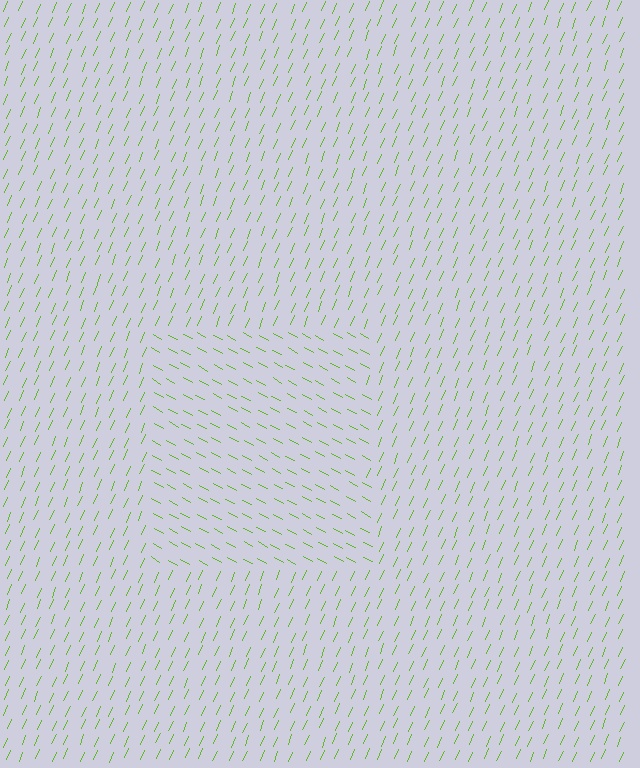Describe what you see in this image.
The image is filled with small lime line segments. A rectangle region in the image has lines oriented differently from the surrounding lines, creating a visible texture boundary.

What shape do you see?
I see a rectangle.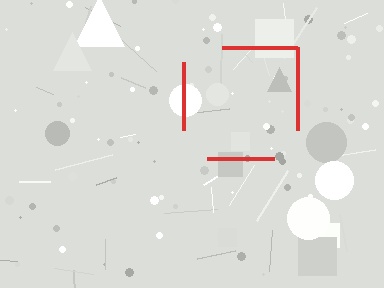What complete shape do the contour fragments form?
The contour fragments form a square.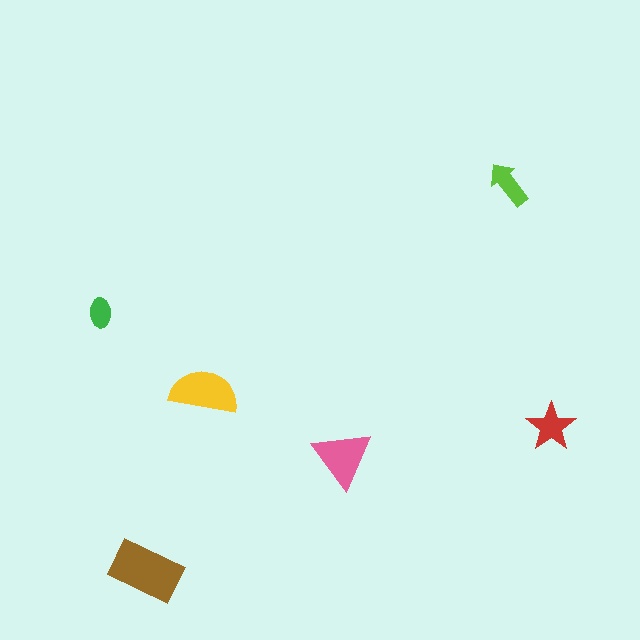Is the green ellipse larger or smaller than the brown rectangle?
Smaller.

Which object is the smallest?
The green ellipse.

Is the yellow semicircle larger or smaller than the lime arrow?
Larger.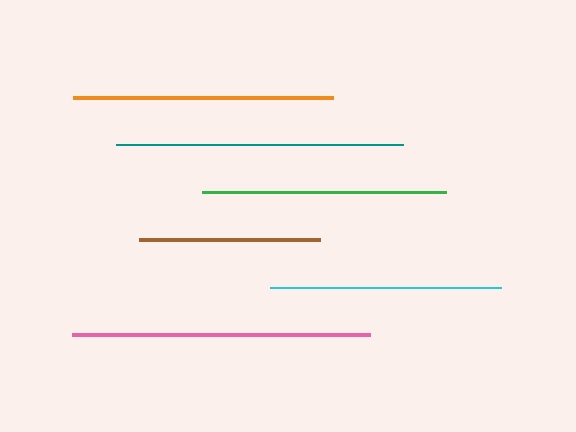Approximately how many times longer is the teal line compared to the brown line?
The teal line is approximately 1.6 times the length of the brown line.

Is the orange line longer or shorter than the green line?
The orange line is longer than the green line.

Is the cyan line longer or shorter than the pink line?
The pink line is longer than the cyan line.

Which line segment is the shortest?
The brown line is the shortest at approximately 182 pixels.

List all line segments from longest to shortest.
From longest to shortest: pink, teal, orange, green, cyan, brown.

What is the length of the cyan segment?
The cyan segment is approximately 230 pixels long.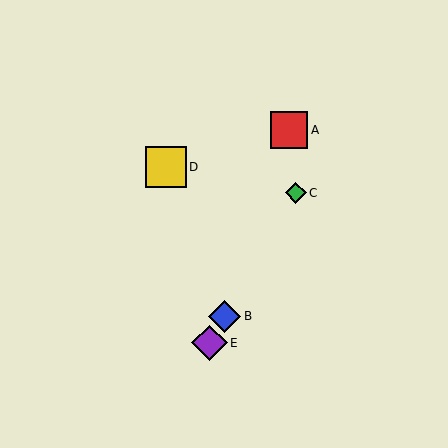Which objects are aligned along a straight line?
Objects B, C, E are aligned along a straight line.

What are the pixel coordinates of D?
Object D is at (166, 167).